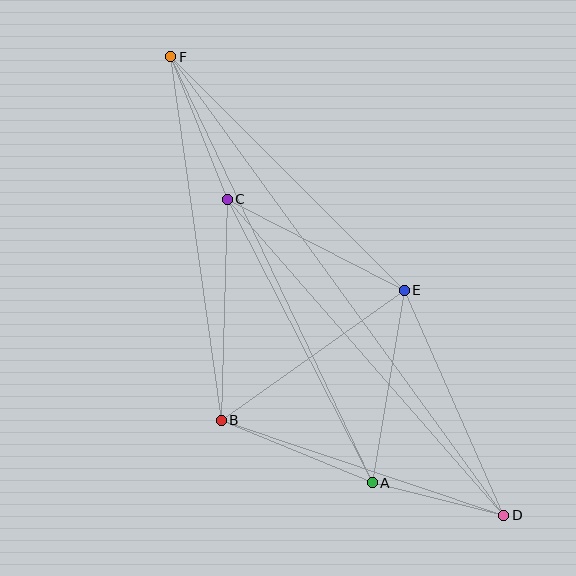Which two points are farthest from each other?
Points D and F are farthest from each other.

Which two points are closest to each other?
Points A and D are closest to each other.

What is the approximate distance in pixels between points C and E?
The distance between C and E is approximately 199 pixels.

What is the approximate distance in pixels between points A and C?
The distance between A and C is approximately 319 pixels.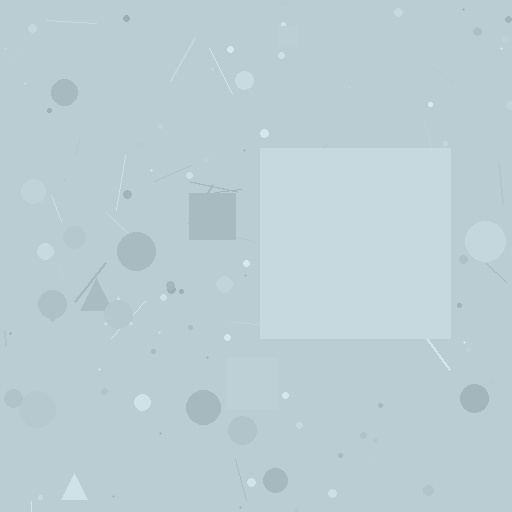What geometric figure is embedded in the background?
A square is embedded in the background.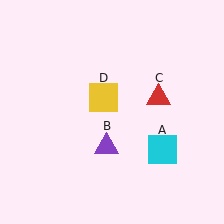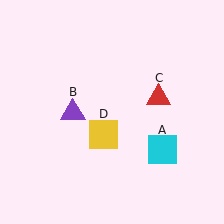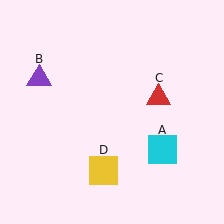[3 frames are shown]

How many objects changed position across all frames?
2 objects changed position: purple triangle (object B), yellow square (object D).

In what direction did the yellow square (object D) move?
The yellow square (object D) moved down.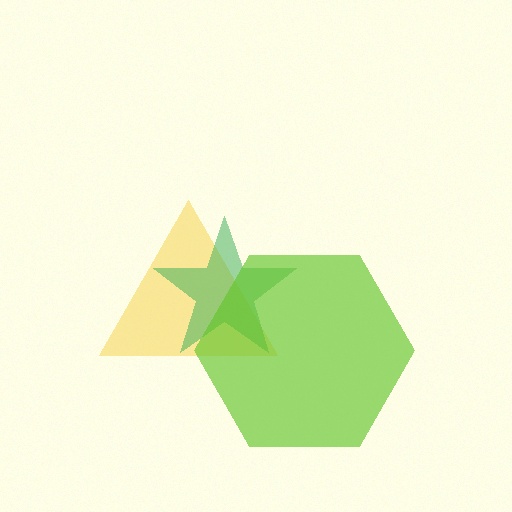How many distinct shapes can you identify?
There are 3 distinct shapes: a yellow triangle, a green star, a lime hexagon.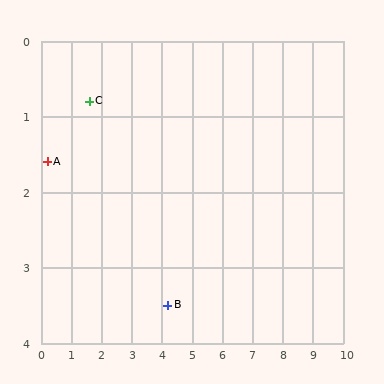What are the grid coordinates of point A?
Point A is at approximately (0.2, 1.6).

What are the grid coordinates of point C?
Point C is at approximately (1.6, 0.8).